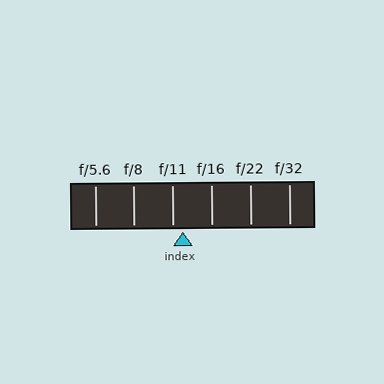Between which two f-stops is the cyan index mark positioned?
The index mark is between f/11 and f/16.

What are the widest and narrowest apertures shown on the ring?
The widest aperture shown is f/5.6 and the narrowest is f/32.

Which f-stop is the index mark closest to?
The index mark is closest to f/11.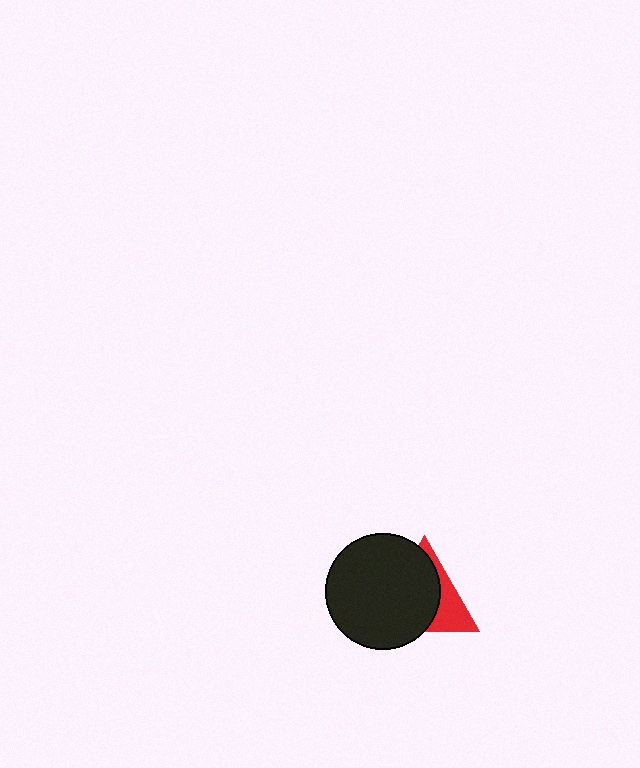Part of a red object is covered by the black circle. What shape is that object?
It is a triangle.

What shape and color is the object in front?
The object in front is a black circle.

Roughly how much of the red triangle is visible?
A small part of it is visible (roughly 34%).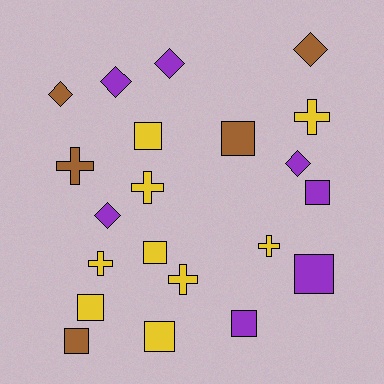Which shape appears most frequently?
Square, with 9 objects.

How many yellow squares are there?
There are 4 yellow squares.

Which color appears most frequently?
Yellow, with 9 objects.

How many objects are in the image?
There are 21 objects.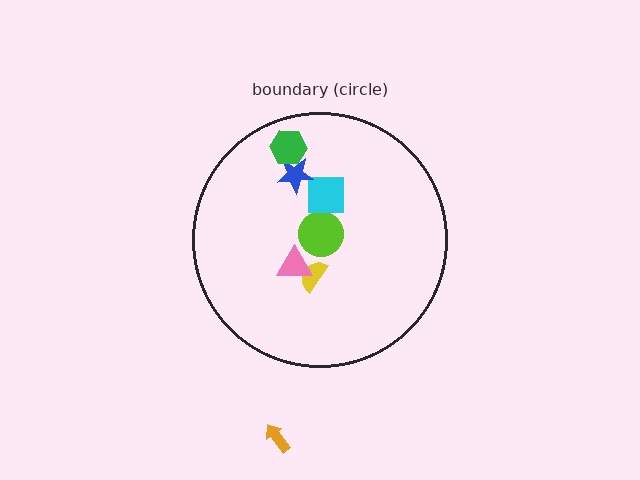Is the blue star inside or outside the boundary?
Inside.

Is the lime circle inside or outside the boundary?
Inside.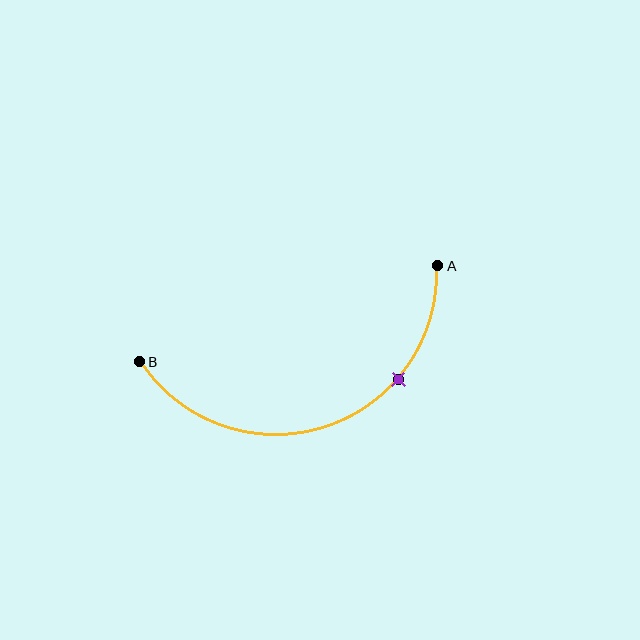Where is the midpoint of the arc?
The arc midpoint is the point on the curve farthest from the straight line joining A and B. It sits below that line.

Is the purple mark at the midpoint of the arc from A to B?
No. The purple mark lies on the arc but is closer to endpoint A. The arc midpoint would be at the point on the curve equidistant along the arc from both A and B.